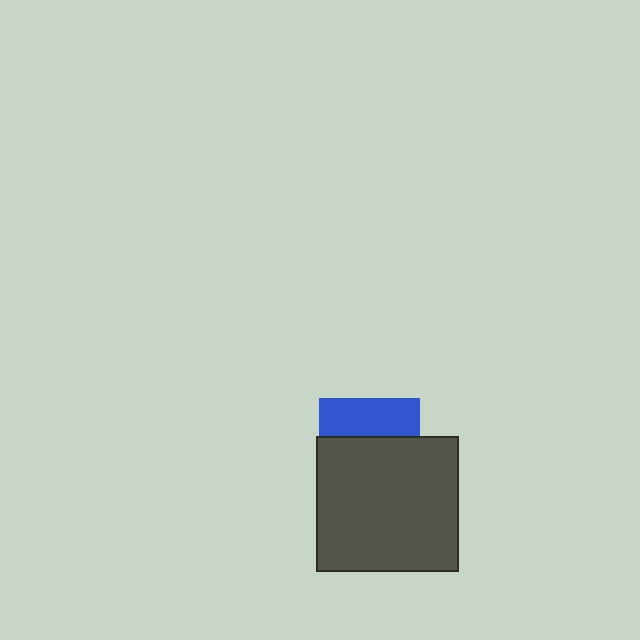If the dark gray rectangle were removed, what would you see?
You would see the complete blue square.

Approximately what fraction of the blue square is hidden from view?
Roughly 63% of the blue square is hidden behind the dark gray rectangle.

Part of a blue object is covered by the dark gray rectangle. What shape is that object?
It is a square.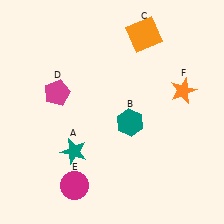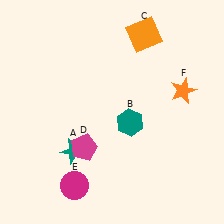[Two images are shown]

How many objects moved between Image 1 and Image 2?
1 object moved between the two images.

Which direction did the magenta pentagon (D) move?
The magenta pentagon (D) moved down.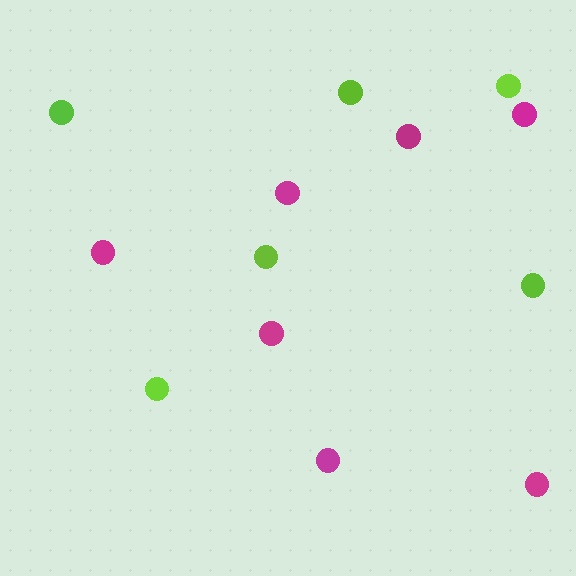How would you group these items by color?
There are 2 groups: one group of magenta circles (7) and one group of lime circles (6).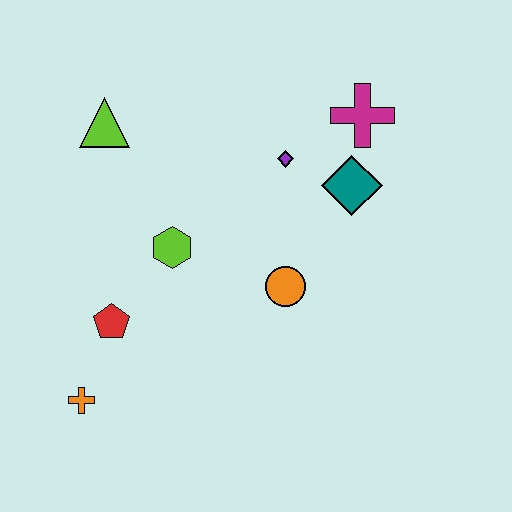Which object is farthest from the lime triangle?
The orange cross is farthest from the lime triangle.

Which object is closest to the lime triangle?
The lime hexagon is closest to the lime triangle.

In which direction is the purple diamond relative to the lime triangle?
The purple diamond is to the right of the lime triangle.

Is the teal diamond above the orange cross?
Yes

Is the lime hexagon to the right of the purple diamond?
No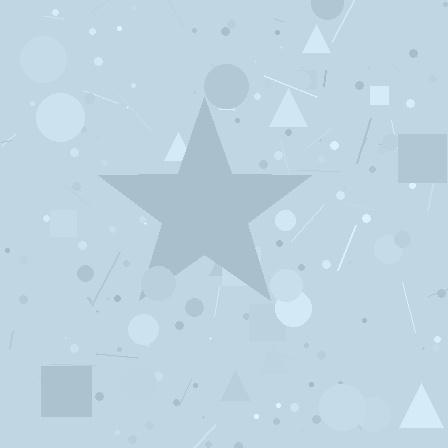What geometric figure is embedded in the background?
A star is embedded in the background.